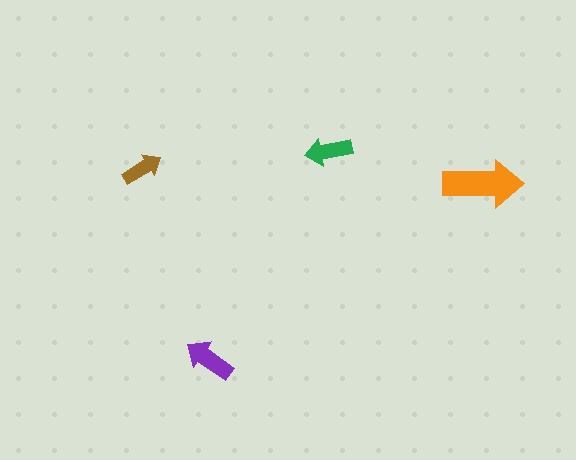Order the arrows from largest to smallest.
the orange one, the purple one, the green one, the brown one.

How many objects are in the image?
There are 4 objects in the image.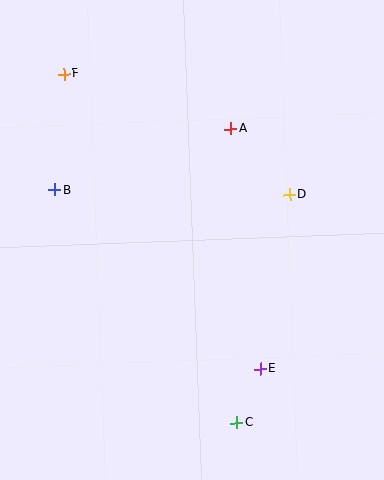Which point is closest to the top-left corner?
Point F is closest to the top-left corner.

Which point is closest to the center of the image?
Point D at (290, 195) is closest to the center.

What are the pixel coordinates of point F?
Point F is at (64, 74).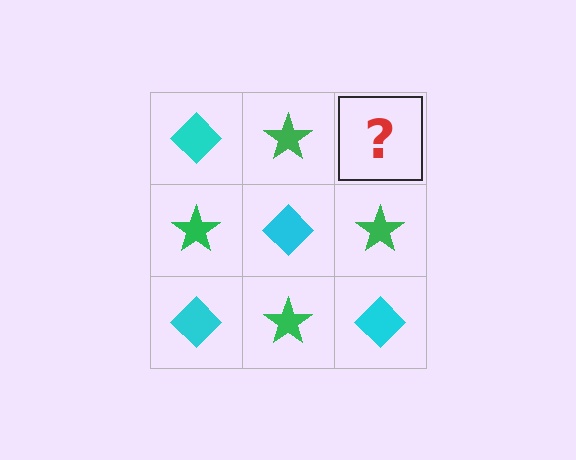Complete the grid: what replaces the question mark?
The question mark should be replaced with a cyan diamond.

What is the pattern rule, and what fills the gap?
The rule is that it alternates cyan diamond and green star in a checkerboard pattern. The gap should be filled with a cyan diamond.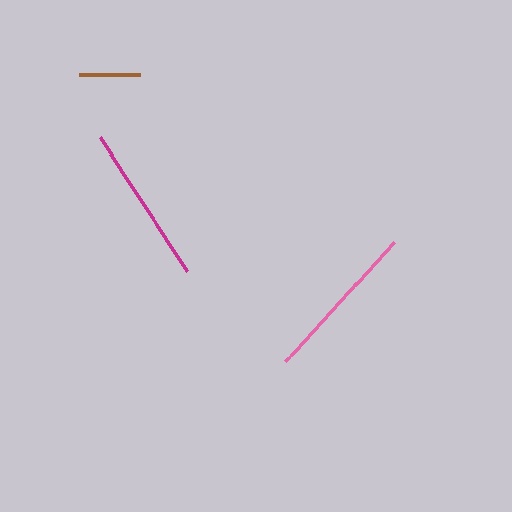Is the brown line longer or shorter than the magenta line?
The magenta line is longer than the brown line.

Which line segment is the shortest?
The brown line is the shortest at approximately 61 pixels.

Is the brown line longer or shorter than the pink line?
The pink line is longer than the brown line.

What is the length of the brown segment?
The brown segment is approximately 61 pixels long.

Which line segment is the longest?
The pink line is the longest at approximately 162 pixels.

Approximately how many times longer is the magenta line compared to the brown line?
The magenta line is approximately 2.6 times the length of the brown line.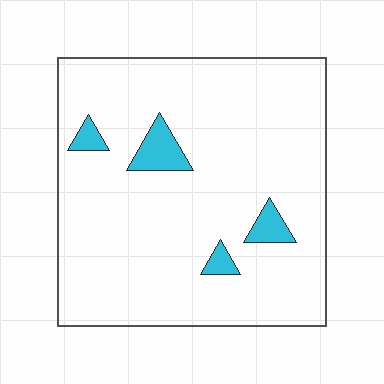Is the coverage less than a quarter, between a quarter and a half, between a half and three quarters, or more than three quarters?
Less than a quarter.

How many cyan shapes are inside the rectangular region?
4.